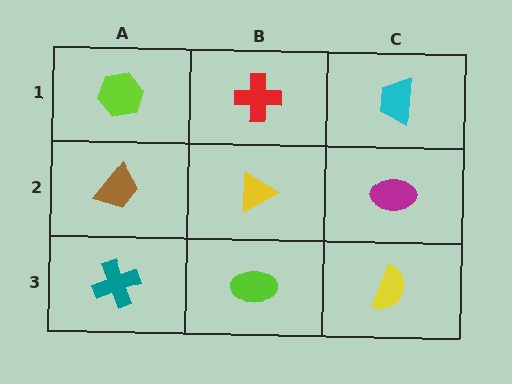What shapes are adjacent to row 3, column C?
A magenta ellipse (row 2, column C), a lime ellipse (row 3, column B).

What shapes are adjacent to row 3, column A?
A brown trapezoid (row 2, column A), a lime ellipse (row 3, column B).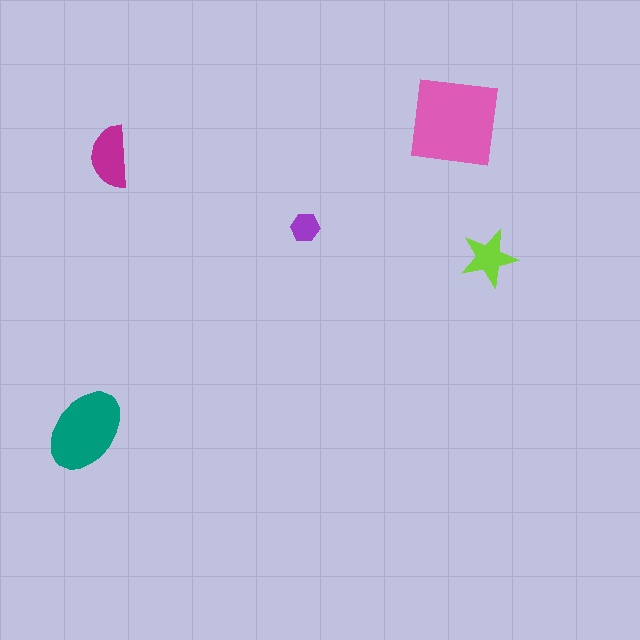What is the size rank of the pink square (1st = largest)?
1st.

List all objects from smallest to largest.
The purple hexagon, the lime star, the magenta semicircle, the teal ellipse, the pink square.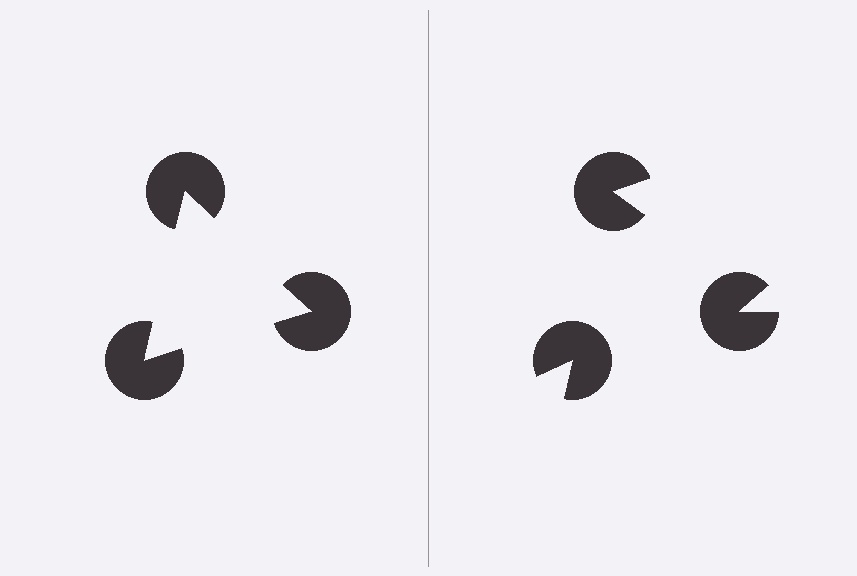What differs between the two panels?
The pac-man discs are positioned identically on both sides; only the wedge orientations differ. On the left they align to a triangle; on the right they are misaligned.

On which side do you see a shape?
An illusory triangle appears on the left side. On the right side the wedge cuts are rotated, so no coherent shape forms.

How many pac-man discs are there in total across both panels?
6 — 3 on each side.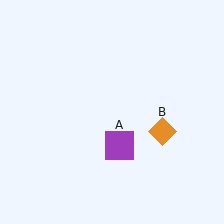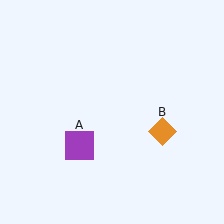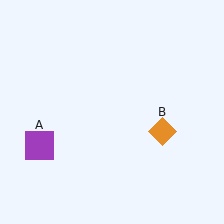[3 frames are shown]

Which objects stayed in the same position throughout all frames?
Orange diamond (object B) remained stationary.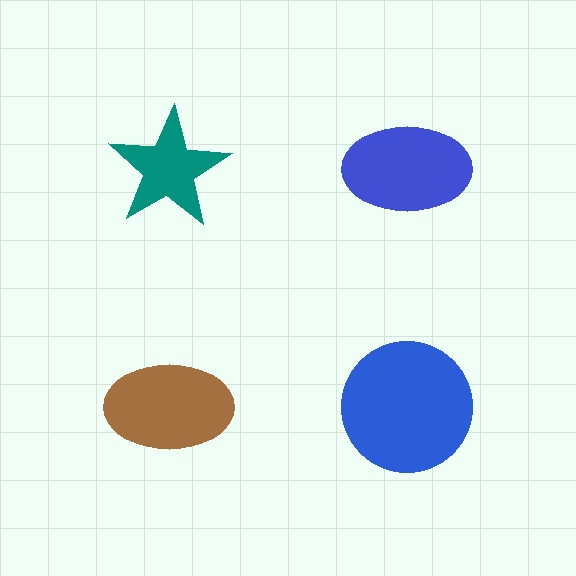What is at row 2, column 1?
A brown ellipse.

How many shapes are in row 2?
2 shapes.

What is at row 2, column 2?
A blue circle.